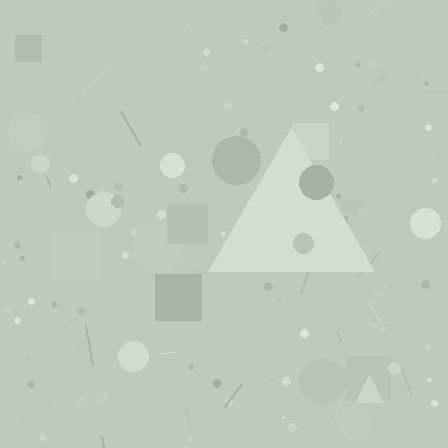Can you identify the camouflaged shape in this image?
The camouflaged shape is a triangle.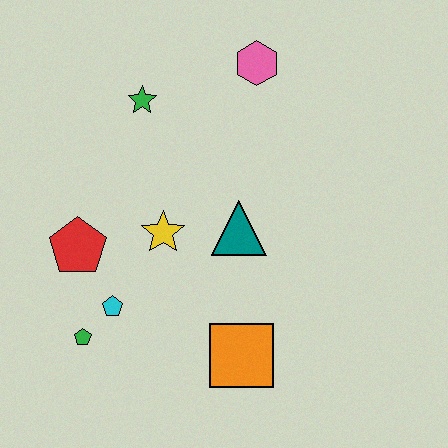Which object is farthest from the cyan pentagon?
The pink hexagon is farthest from the cyan pentagon.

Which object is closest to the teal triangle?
The yellow star is closest to the teal triangle.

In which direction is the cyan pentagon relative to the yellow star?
The cyan pentagon is below the yellow star.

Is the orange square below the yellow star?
Yes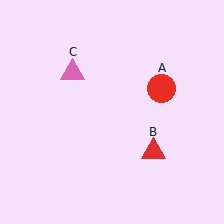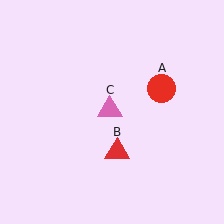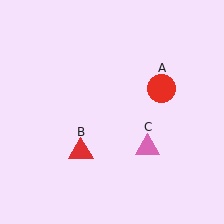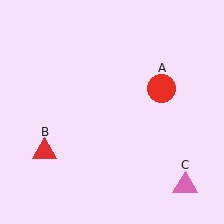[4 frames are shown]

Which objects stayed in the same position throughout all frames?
Red circle (object A) remained stationary.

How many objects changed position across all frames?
2 objects changed position: red triangle (object B), pink triangle (object C).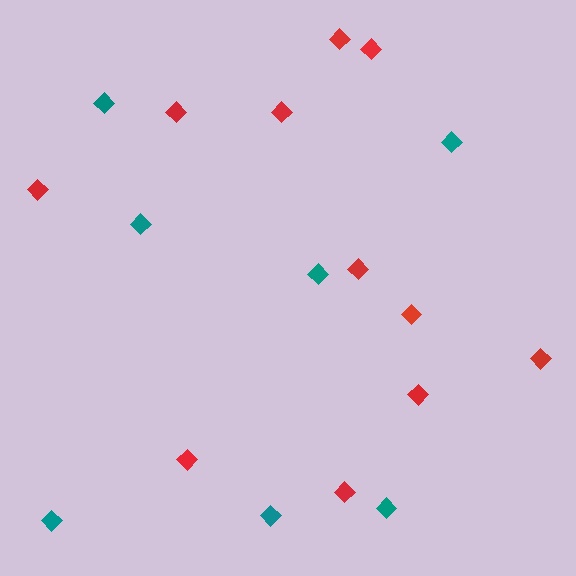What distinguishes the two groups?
There are 2 groups: one group of red diamonds (11) and one group of teal diamonds (7).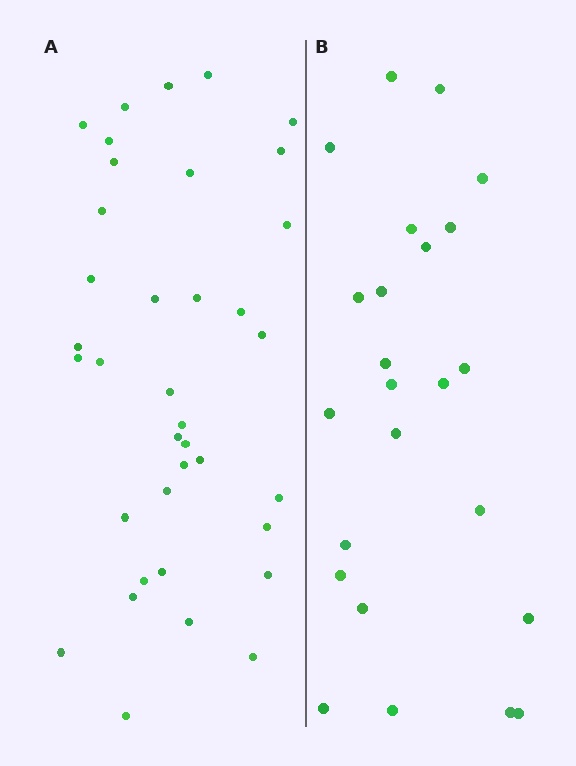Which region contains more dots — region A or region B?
Region A (the left region) has more dots.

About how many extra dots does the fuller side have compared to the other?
Region A has approximately 15 more dots than region B.